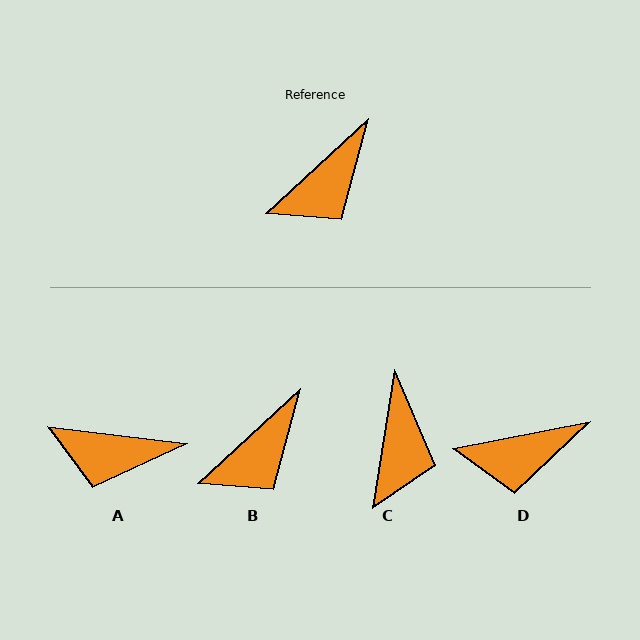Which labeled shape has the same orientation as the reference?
B.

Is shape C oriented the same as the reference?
No, it is off by about 38 degrees.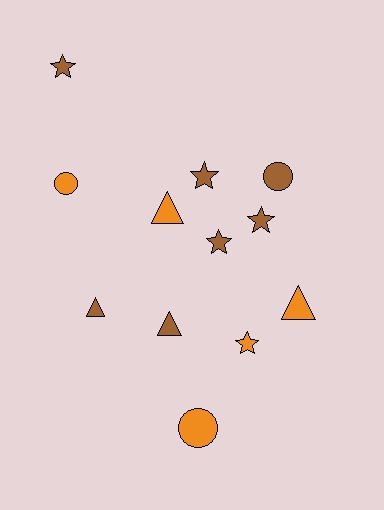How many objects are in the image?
There are 12 objects.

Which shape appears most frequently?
Star, with 5 objects.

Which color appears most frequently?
Brown, with 7 objects.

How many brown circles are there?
There is 1 brown circle.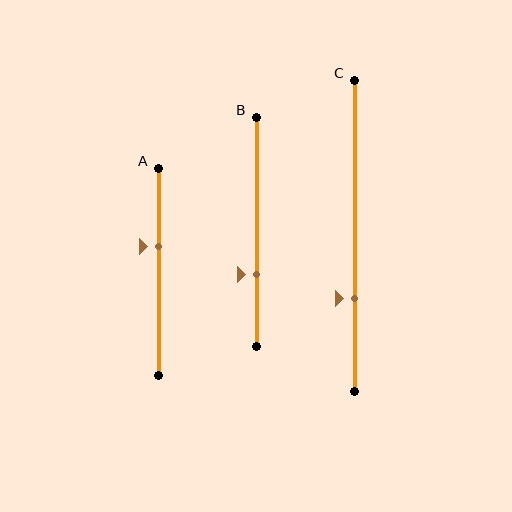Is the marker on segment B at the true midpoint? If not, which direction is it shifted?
No, the marker on segment B is shifted downward by about 19% of the segment length.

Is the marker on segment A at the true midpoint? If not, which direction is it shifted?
No, the marker on segment A is shifted upward by about 12% of the segment length.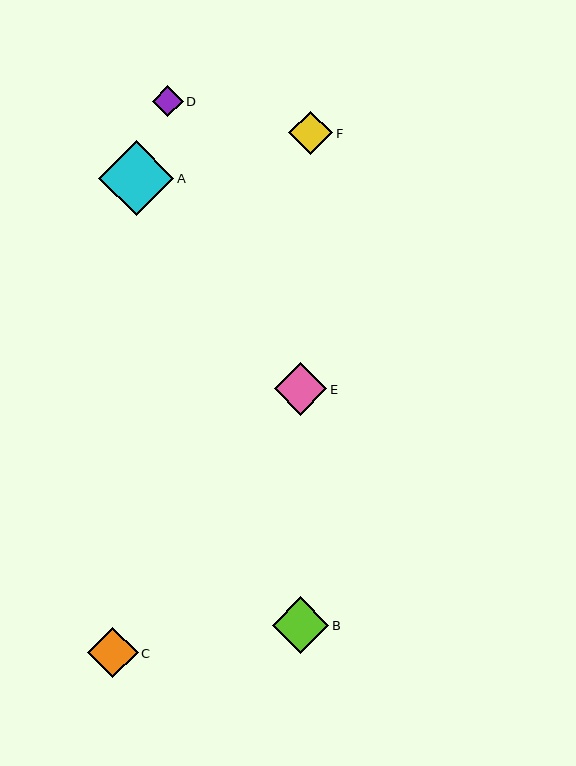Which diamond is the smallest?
Diamond D is the smallest with a size of approximately 31 pixels.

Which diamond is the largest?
Diamond A is the largest with a size of approximately 75 pixels.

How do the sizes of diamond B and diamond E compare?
Diamond B and diamond E are approximately the same size.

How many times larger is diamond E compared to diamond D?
Diamond E is approximately 1.7 times the size of diamond D.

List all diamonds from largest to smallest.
From largest to smallest: A, B, E, C, F, D.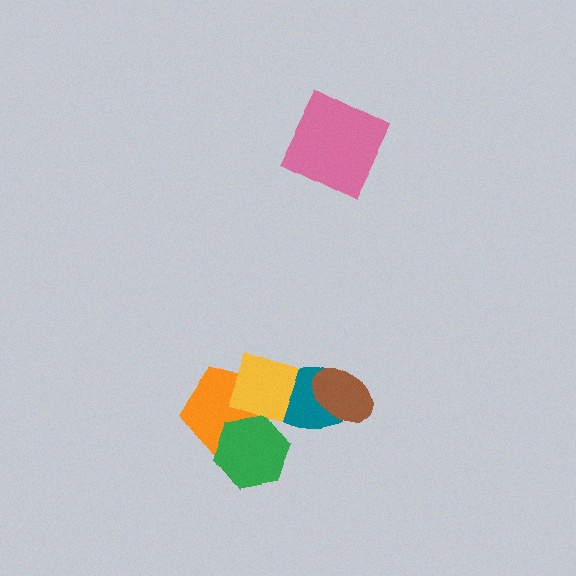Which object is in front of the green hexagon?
The yellow diamond is in front of the green hexagon.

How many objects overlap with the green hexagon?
2 objects overlap with the green hexagon.